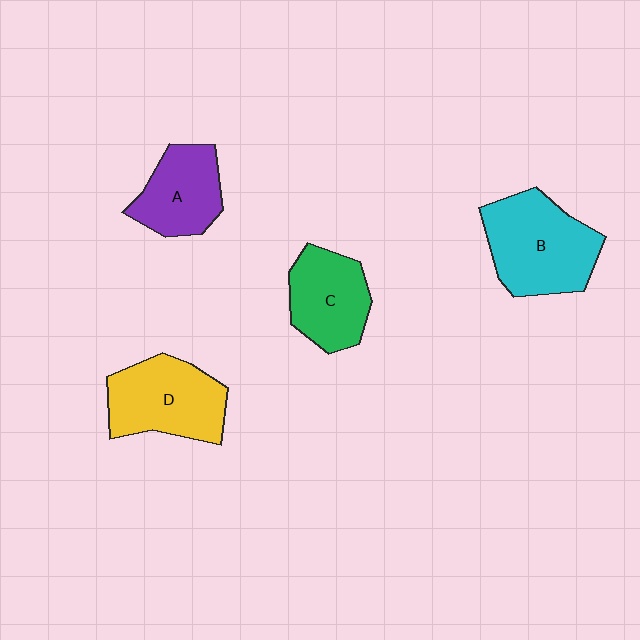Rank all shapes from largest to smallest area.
From largest to smallest: B (cyan), D (yellow), C (green), A (purple).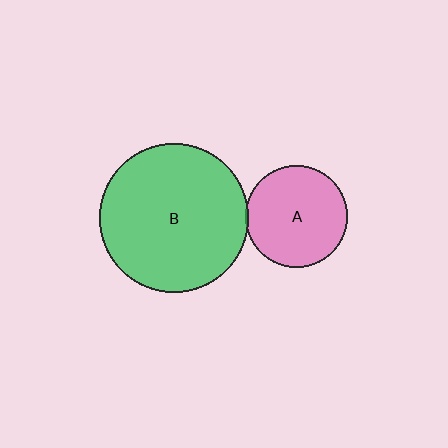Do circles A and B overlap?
Yes.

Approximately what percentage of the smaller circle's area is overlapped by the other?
Approximately 5%.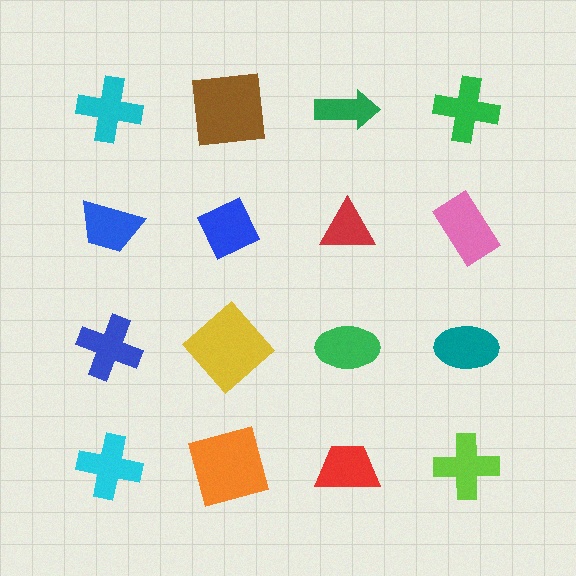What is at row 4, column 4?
A lime cross.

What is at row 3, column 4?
A teal ellipse.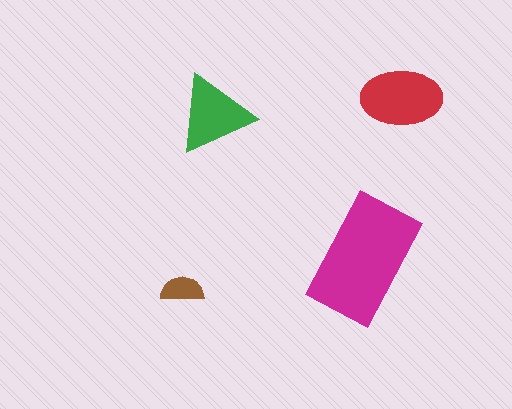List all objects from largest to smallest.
The magenta rectangle, the red ellipse, the green triangle, the brown semicircle.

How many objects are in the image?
There are 4 objects in the image.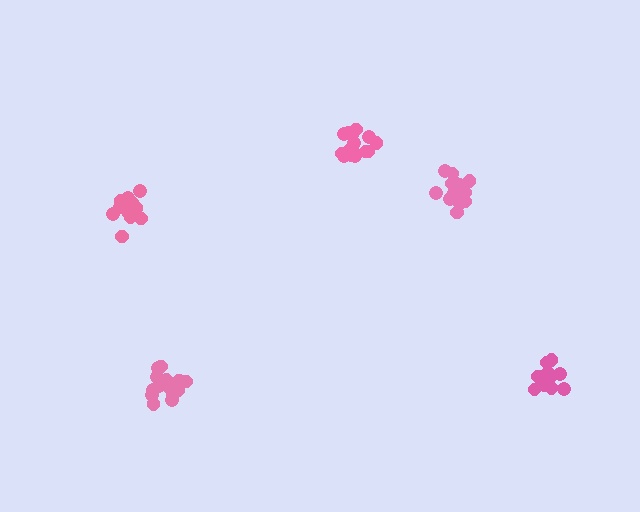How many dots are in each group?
Group 1: 17 dots, Group 2: 13 dots, Group 3: 18 dots, Group 4: 13 dots, Group 5: 15 dots (76 total).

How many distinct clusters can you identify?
There are 5 distinct clusters.